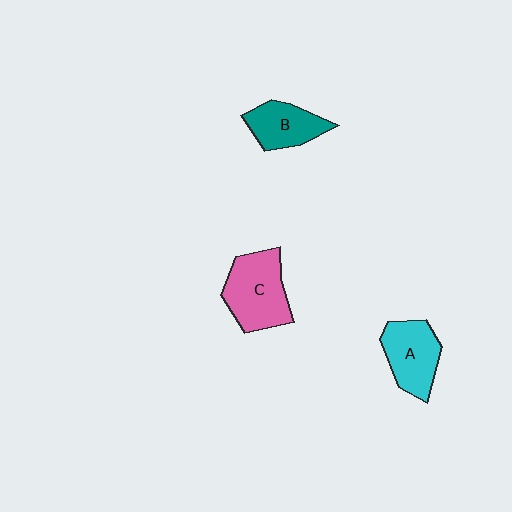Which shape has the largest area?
Shape C (pink).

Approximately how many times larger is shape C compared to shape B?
Approximately 1.5 times.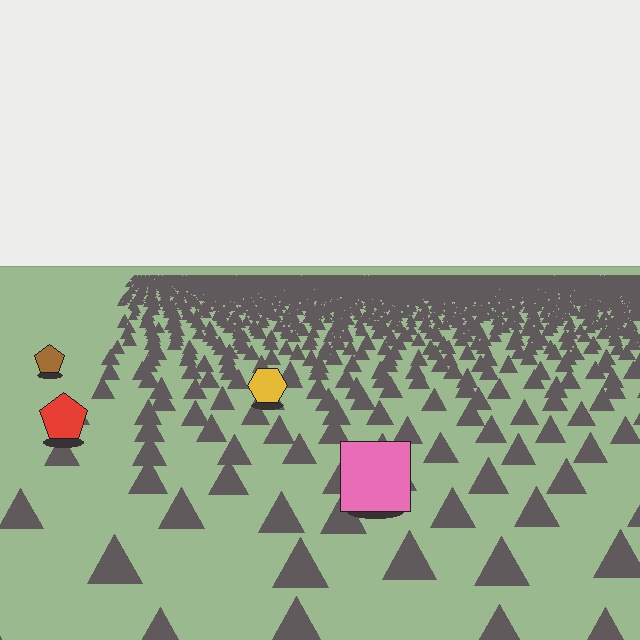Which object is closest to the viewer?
The pink square is closest. The texture marks near it are larger and more spread out.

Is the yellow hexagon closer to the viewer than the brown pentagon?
Yes. The yellow hexagon is closer — you can tell from the texture gradient: the ground texture is coarser near it.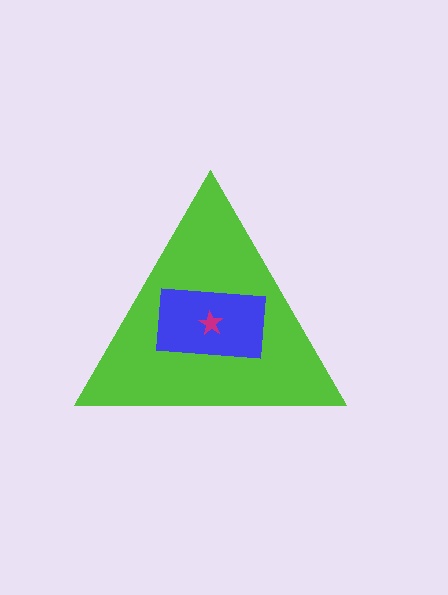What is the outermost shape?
The lime triangle.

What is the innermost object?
The magenta star.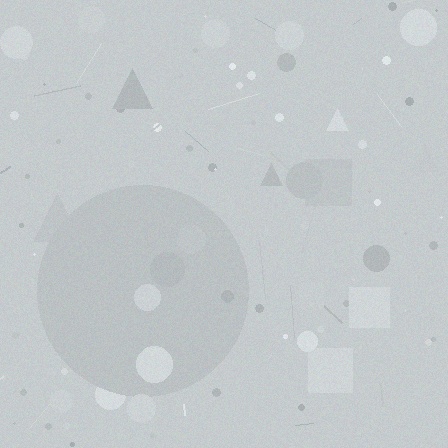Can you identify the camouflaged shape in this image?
The camouflaged shape is a circle.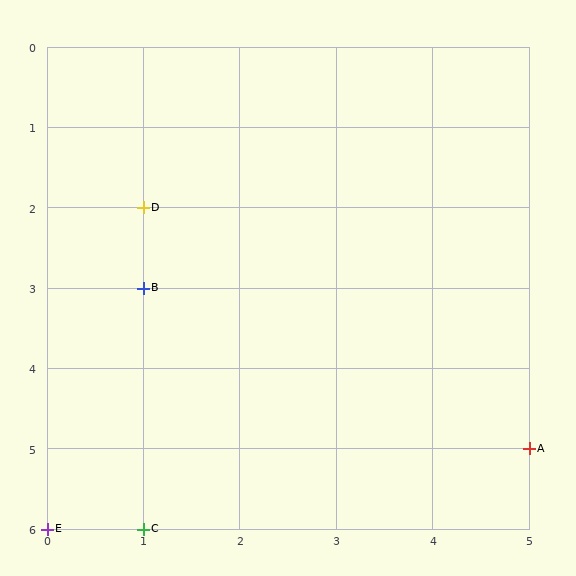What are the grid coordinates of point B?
Point B is at grid coordinates (1, 3).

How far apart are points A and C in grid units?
Points A and C are 4 columns and 1 row apart (about 4.1 grid units diagonally).